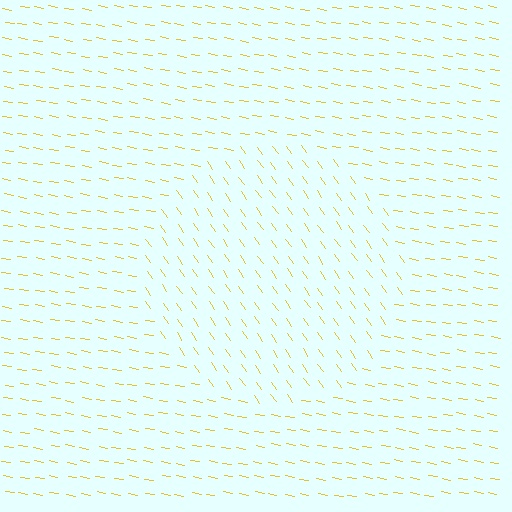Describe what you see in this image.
The image is filled with small yellow line segments. A circle region in the image has lines oriented differently from the surrounding lines, creating a visible texture boundary.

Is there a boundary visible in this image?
Yes, there is a texture boundary formed by a change in line orientation.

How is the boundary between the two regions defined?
The boundary is defined purely by a change in line orientation (approximately 45 degrees difference). All lines are the same color and thickness.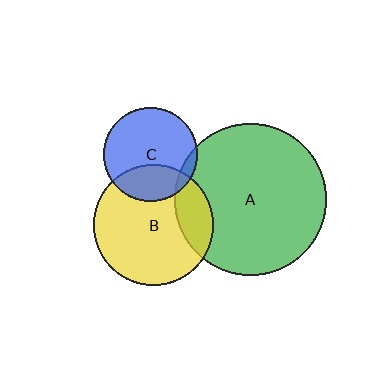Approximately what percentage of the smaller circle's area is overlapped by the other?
Approximately 5%.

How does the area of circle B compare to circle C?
Approximately 1.6 times.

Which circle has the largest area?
Circle A (green).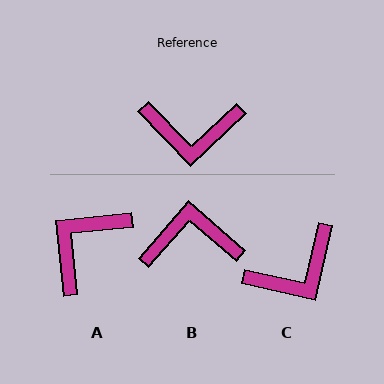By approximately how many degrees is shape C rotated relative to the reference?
Approximately 34 degrees counter-clockwise.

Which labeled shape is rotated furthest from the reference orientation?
B, about 175 degrees away.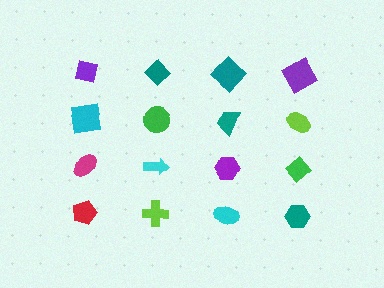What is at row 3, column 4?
A green diamond.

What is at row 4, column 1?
A red pentagon.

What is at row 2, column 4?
A lime ellipse.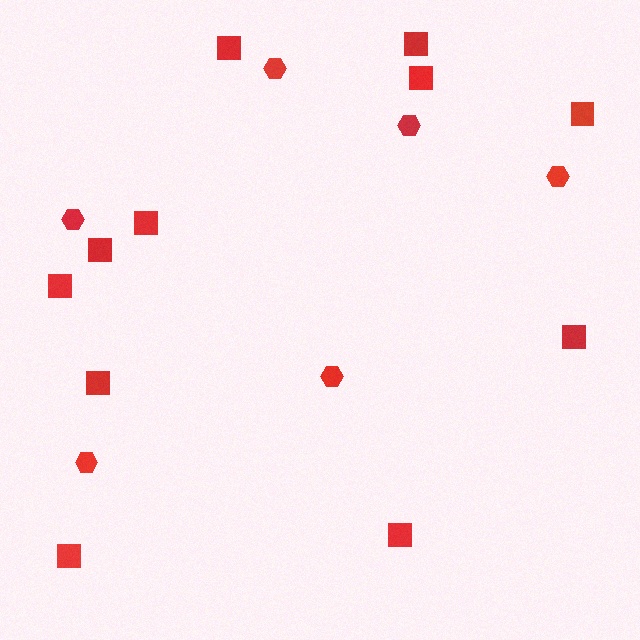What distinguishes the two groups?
There are 2 groups: one group of hexagons (6) and one group of squares (11).